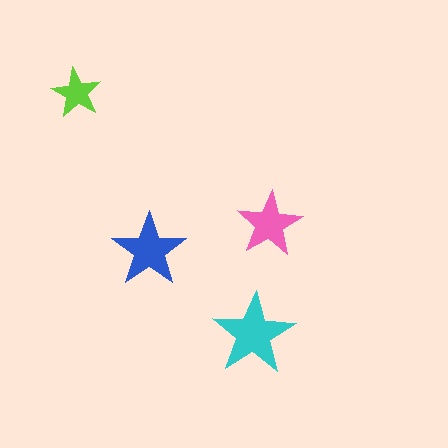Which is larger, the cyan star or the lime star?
The cyan one.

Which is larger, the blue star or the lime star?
The blue one.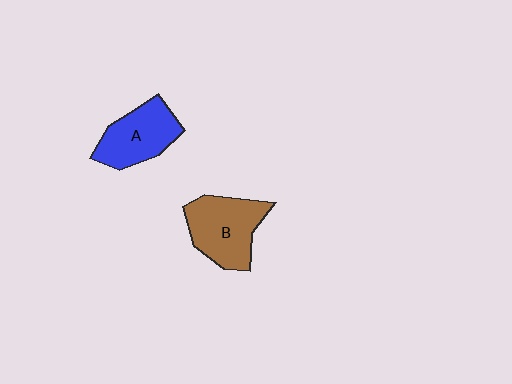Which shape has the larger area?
Shape B (brown).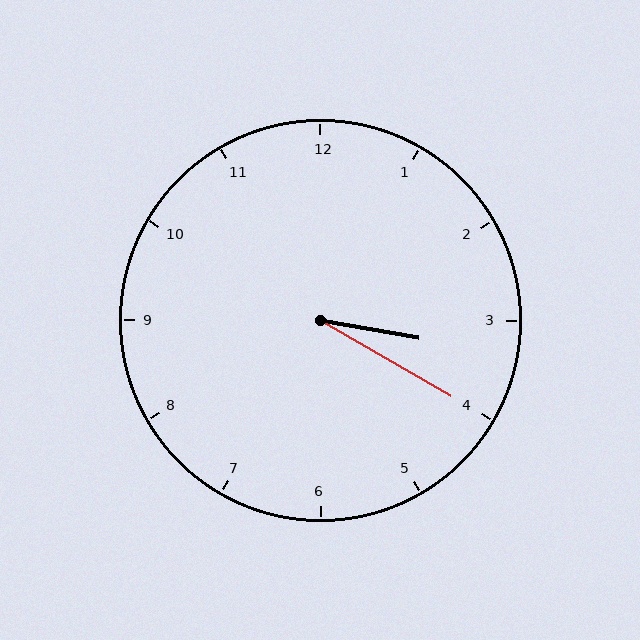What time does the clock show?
3:20.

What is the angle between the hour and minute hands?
Approximately 20 degrees.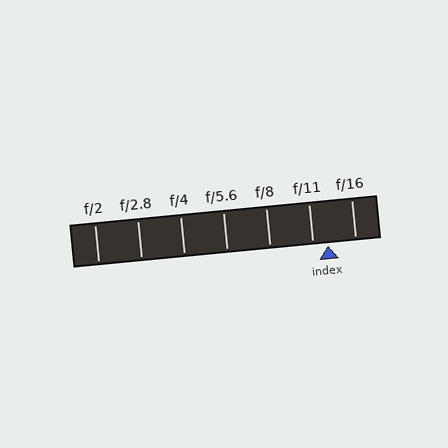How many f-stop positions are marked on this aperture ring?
There are 7 f-stop positions marked.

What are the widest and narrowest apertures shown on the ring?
The widest aperture shown is f/2 and the narrowest is f/16.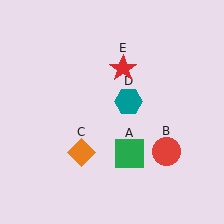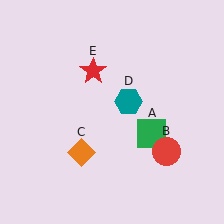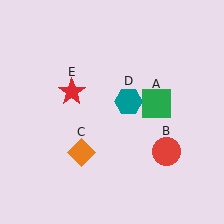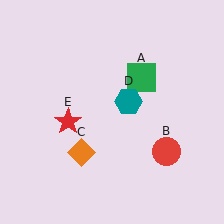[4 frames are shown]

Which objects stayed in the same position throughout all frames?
Red circle (object B) and orange diamond (object C) and teal hexagon (object D) remained stationary.